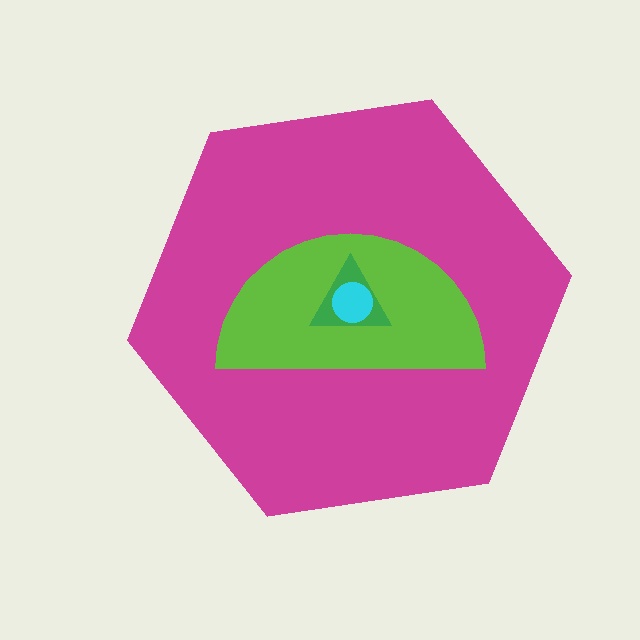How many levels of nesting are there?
4.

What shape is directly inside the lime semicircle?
The green triangle.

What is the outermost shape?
The magenta hexagon.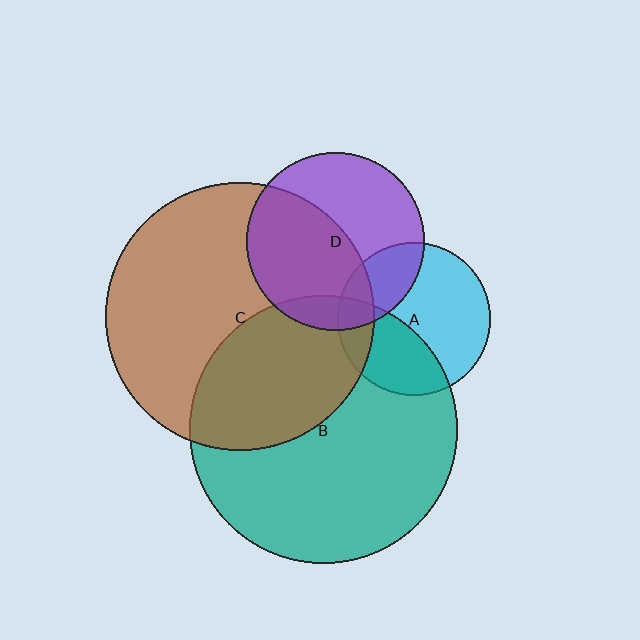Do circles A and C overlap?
Yes.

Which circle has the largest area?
Circle C (brown).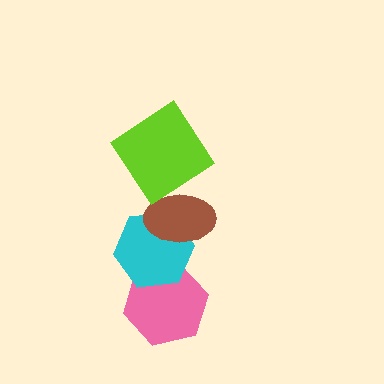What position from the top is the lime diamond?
The lime diamond is 1st from the top.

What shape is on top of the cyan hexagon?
The brown ellipse is on top of the cyan hexagon.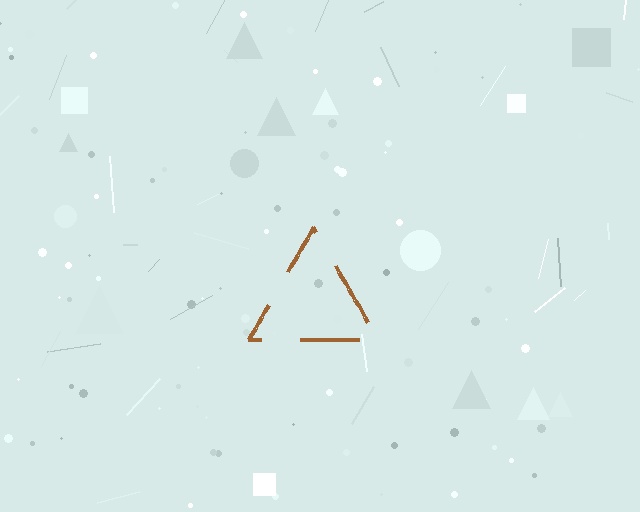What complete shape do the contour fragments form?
The contour fragments form a triangle.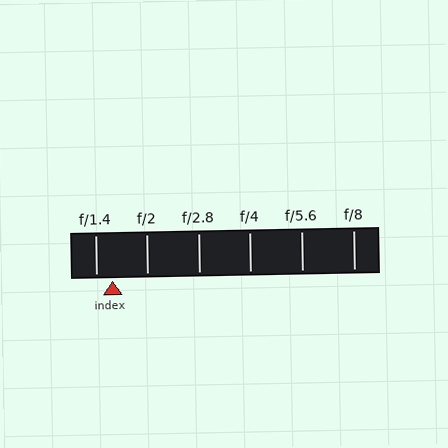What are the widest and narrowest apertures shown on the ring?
The widest aperture shown is f/1.4 and the narrowest is f/8.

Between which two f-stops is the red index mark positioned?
The index mark is between f/1.4 and f/2.